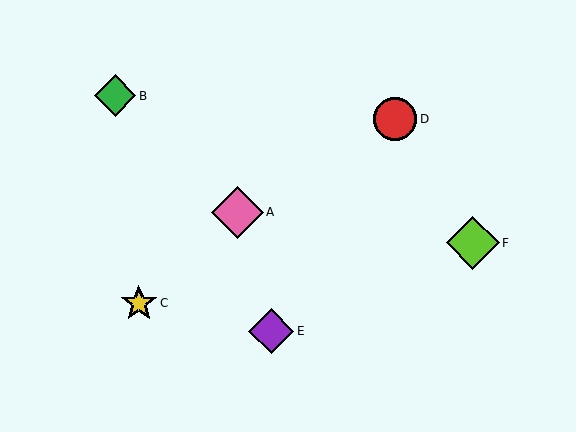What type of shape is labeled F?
Shape F is a lime diamond.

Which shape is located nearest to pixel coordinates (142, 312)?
The yellow star (labeled C) at (139, 303) is nearest to that location.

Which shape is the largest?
The lime diamond (labeled F) is the largest.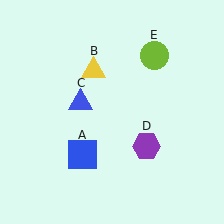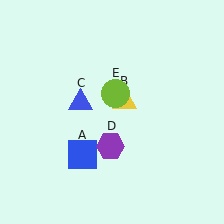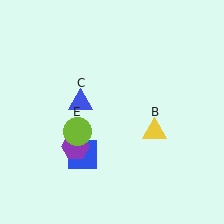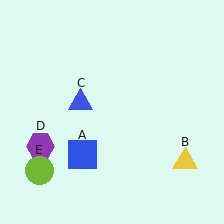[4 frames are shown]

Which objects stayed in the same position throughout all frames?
Blue square (object A) and blue triangle (object C) remained stationary.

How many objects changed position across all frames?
3 objects changed position: yellow triangle (object B), purple hexagon (object D), lime circle (object E).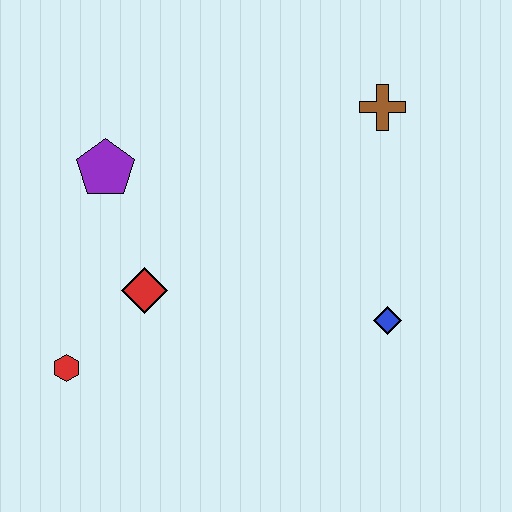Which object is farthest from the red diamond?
The brown cross is farthest from the red diamond.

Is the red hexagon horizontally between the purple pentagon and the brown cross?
No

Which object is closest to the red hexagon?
The red diamond is closest to the red hexagon.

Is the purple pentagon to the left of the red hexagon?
No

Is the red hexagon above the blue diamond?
No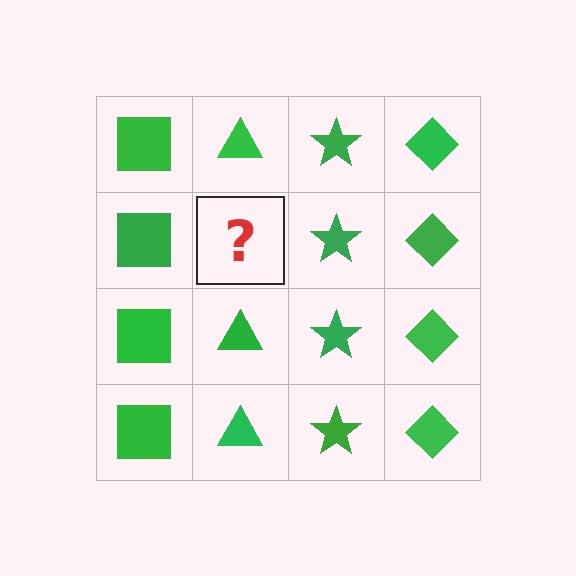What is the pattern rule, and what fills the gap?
The rule is that each column has a consistent shape. The gap should be filled with a green triangle.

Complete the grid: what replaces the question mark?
The question mark should be replaced with a green triangle.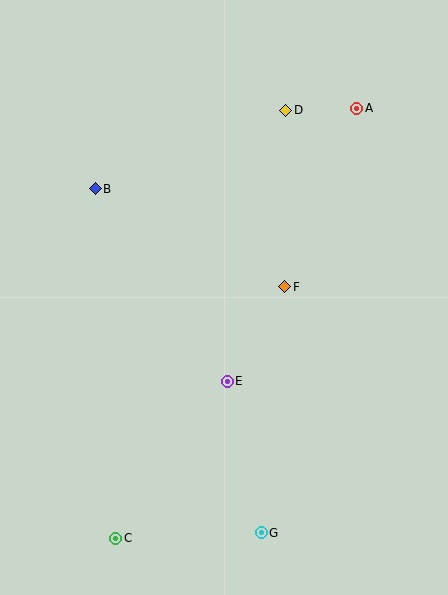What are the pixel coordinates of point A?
Point A is at (357, 108).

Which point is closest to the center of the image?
Point F at (285, 287) is closest to the center.